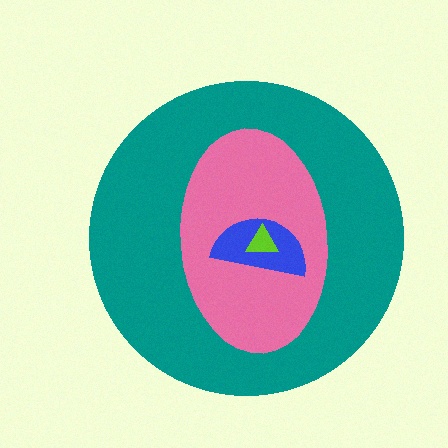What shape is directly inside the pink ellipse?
The blue semicircle.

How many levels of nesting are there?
4.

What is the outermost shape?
The teal circle.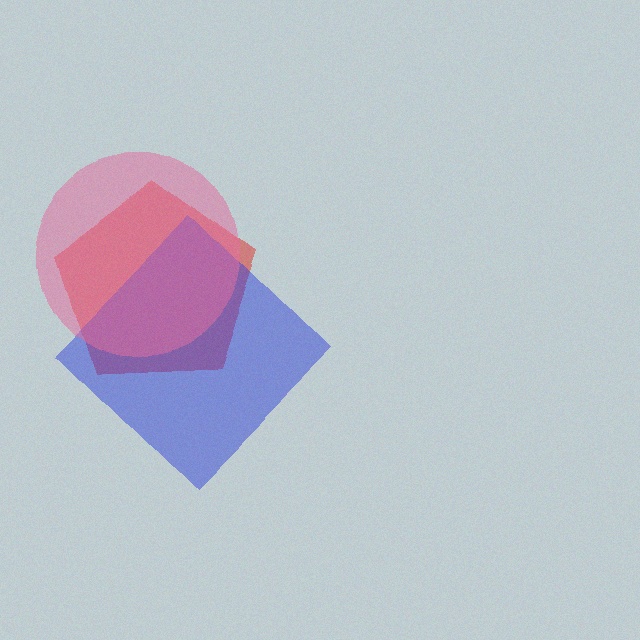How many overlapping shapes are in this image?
There are 3 overlapping shapes in the image.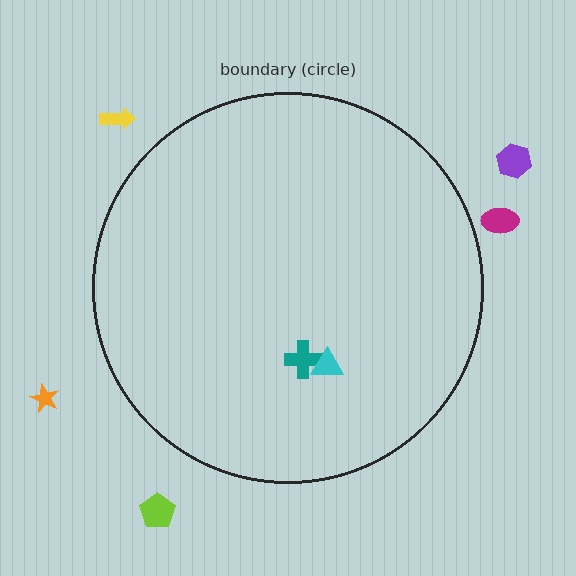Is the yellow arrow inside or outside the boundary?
Outside.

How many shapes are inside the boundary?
2 inside, 5 outside.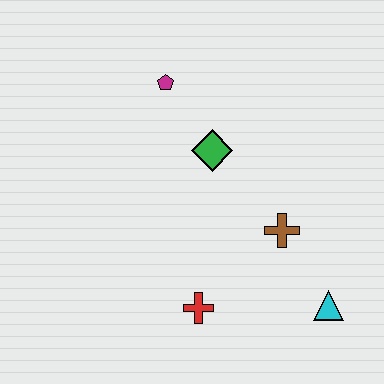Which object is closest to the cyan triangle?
The brown cross is closest to the cyan triangle.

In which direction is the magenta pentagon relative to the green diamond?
The magenta pentagon is above the green diamond.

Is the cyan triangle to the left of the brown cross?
No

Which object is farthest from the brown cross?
The magenta pentagon is farthest from the brown cross.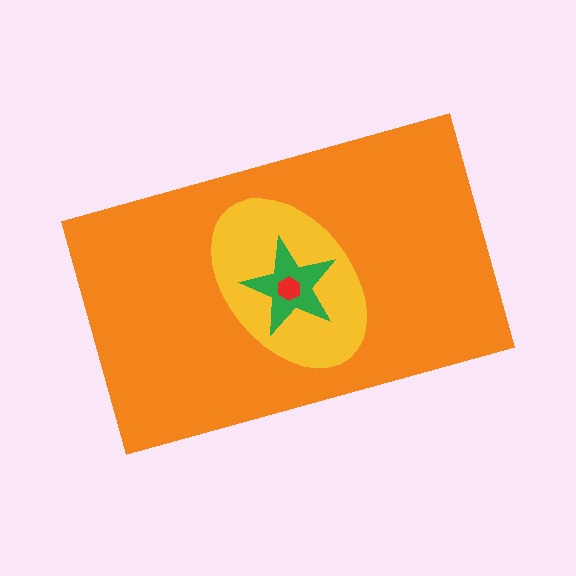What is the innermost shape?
The red hexagon.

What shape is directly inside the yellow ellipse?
The green star.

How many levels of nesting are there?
4.